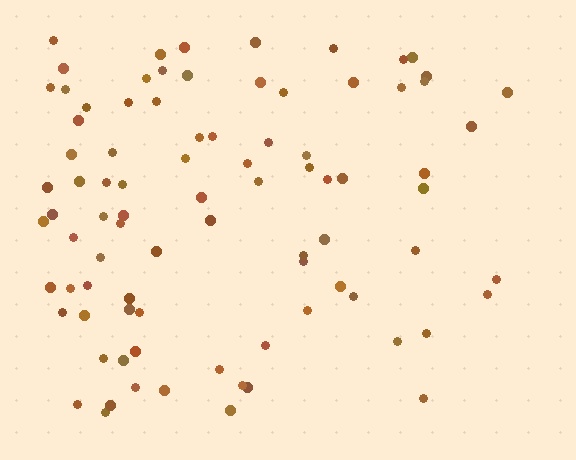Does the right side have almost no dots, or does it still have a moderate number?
Still a moderate number, just noticeably fewer than the left.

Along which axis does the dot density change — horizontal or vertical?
Horizontal.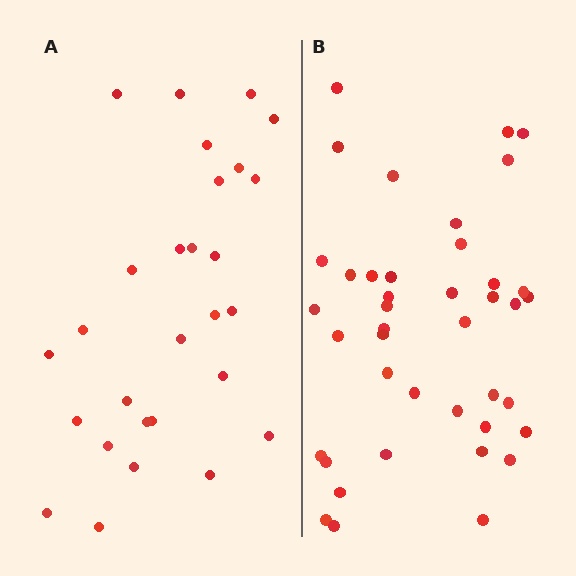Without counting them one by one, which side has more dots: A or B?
Region B (the right region) has more dots.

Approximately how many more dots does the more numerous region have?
Region B has approximately 15 more dots than region A.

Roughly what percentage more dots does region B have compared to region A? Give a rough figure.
About 45% more.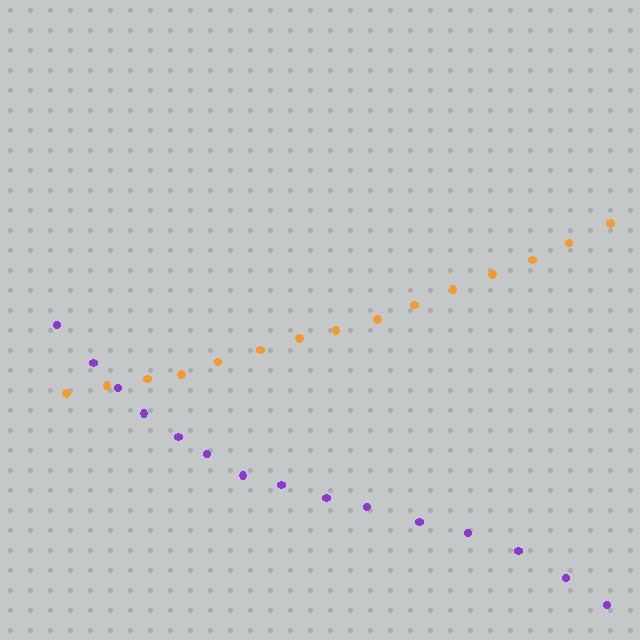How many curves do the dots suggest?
There are 2 distinct paths.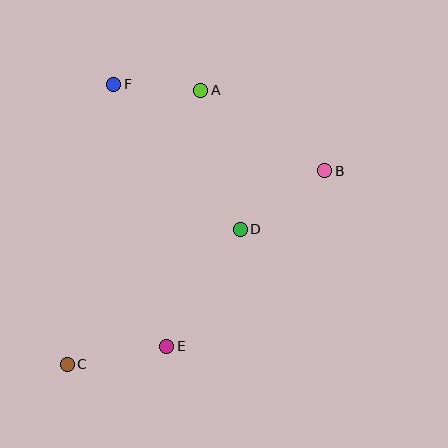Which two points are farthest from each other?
Points B and C are farthest from each other.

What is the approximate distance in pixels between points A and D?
The distance between A and D is approximately 144 pixels.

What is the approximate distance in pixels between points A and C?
The distance between A and C is approximately 305 pixels.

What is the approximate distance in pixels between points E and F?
The distance between E and F is approximately 267 pixels.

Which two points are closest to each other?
Points A and F are closest to each other.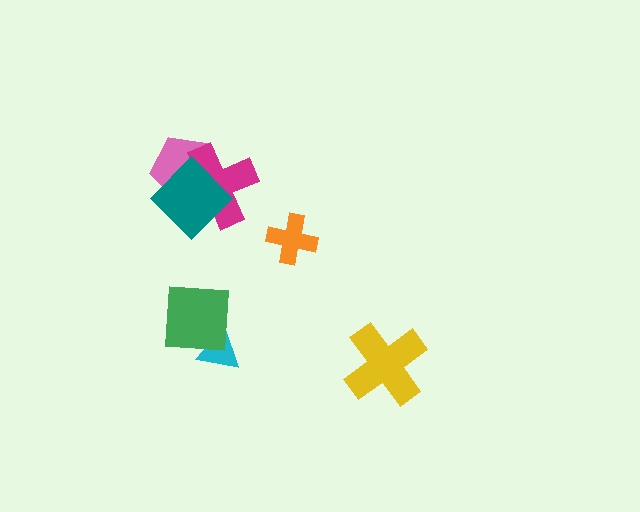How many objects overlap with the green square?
1 object overlaps with the green square.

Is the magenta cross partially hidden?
Yes, it is partially covered by another shape.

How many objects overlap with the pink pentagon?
2 objects overlap with the pink pentagon.